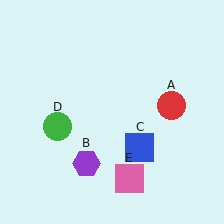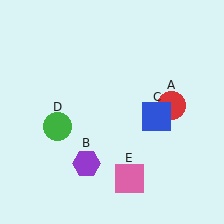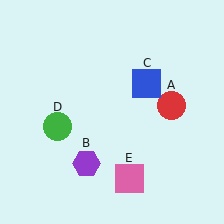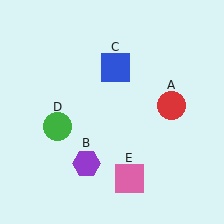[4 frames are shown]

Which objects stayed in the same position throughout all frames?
Red circle (object A) and purple hexagon (object B) and green circle (object D) and pink square (object E) remained stationary.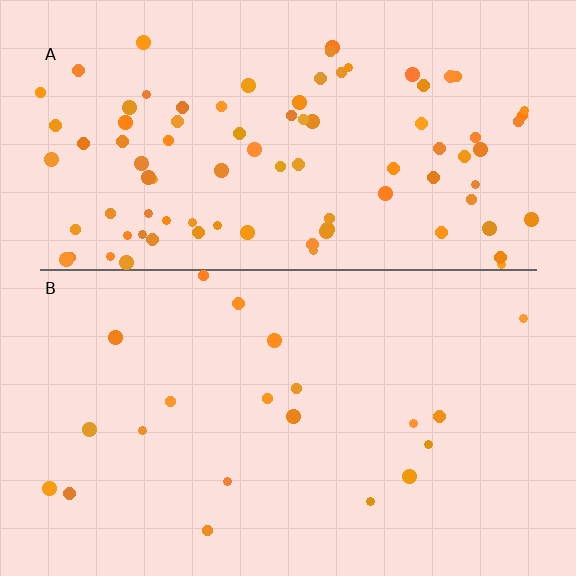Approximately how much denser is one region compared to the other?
Approximately 4.3× — region A over region B.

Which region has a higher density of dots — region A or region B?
A (the top).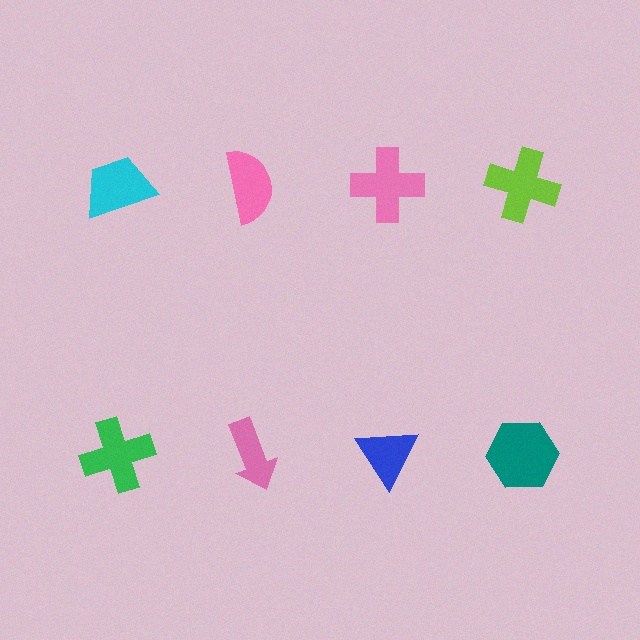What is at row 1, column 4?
A lime cross.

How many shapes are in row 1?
4 shapes.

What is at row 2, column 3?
A blue triangle.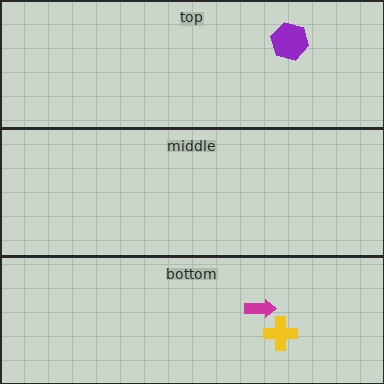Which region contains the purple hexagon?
The top region.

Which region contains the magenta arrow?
The bottom region.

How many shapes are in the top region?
1.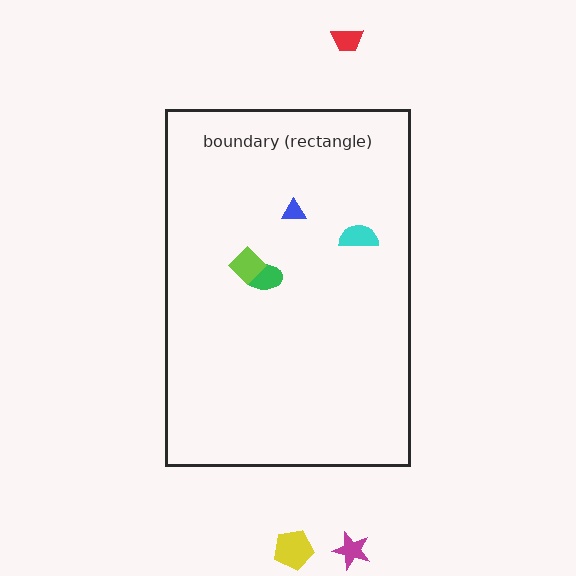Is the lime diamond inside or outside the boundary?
Inside.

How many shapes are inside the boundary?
4 inside, 3 outside.